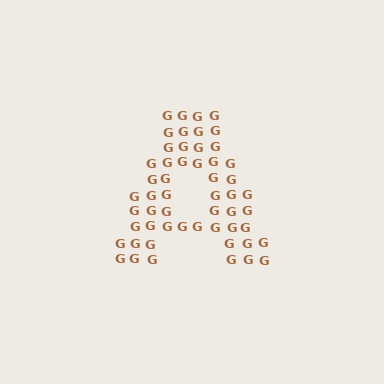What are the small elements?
The small elements are letter G's.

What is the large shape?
The large shape is the letter A.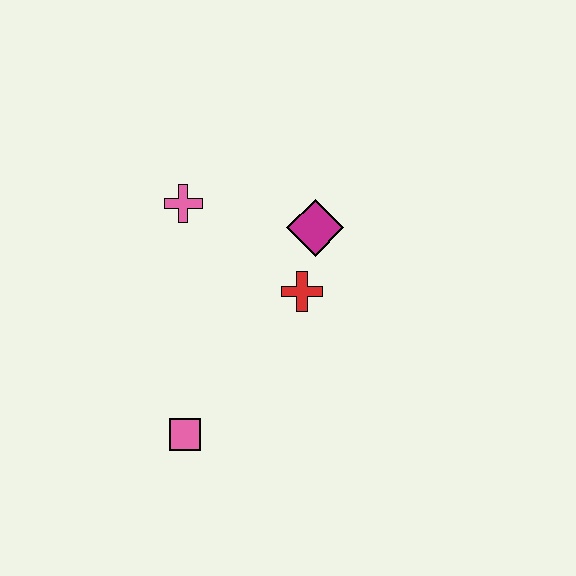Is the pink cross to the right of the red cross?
No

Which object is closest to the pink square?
The red cross is closest to the pink square.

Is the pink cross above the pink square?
Yes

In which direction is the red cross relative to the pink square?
The red cross is above the pink square.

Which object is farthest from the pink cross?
The pink square is farthest from the pink cross.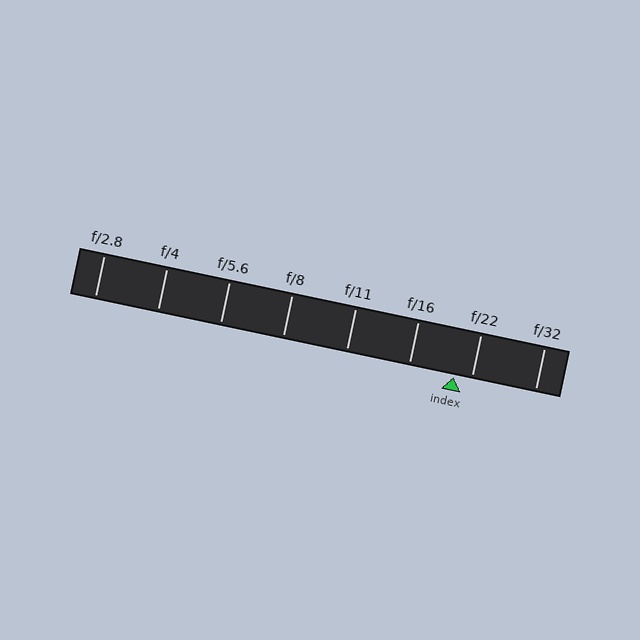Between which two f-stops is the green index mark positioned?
The index mark is between f/16 and f/22.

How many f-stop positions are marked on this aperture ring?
There are 8 f-stop positions marked.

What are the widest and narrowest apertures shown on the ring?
The widest aperture shown is f/2.8 and the narrowest is f/32.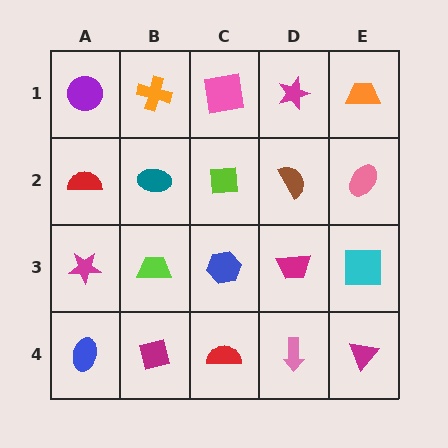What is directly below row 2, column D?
A magenta trapezoid.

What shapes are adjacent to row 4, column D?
A magenta trapezoid (row 3, column D), a red semicircle (row 4, column C), a magenta triangle (row 4, column E).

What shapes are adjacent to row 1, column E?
A pink ellipse (row 2, column E), a magenta star (row 1, column D).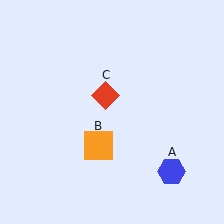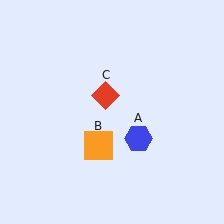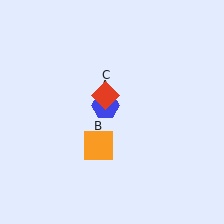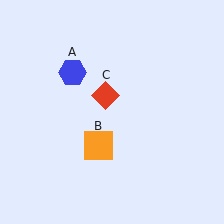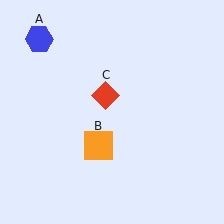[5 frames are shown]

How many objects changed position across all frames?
1 object changed position: blue hexagon (object A).